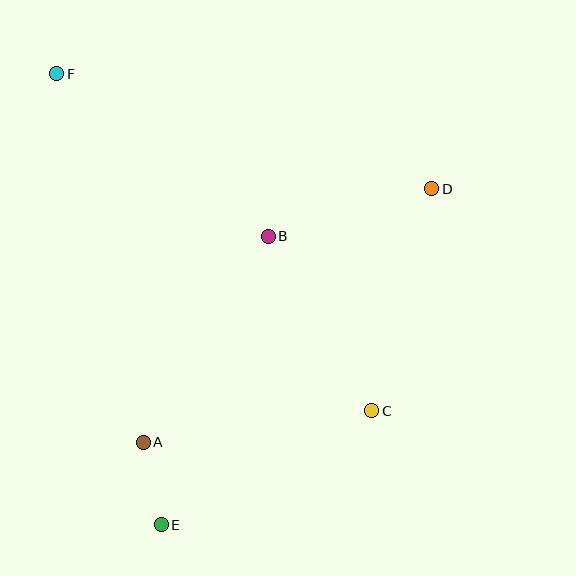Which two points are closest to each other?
Points A and E are closest to each other.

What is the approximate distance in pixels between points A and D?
The distance between A and D is approximately 384 pixels.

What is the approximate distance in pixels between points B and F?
The distance between B and F is approximately 267 pixels.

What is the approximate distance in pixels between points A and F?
The distance between A and F is approximately 378 pixels.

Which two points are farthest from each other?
Points E and F are farthest from each other.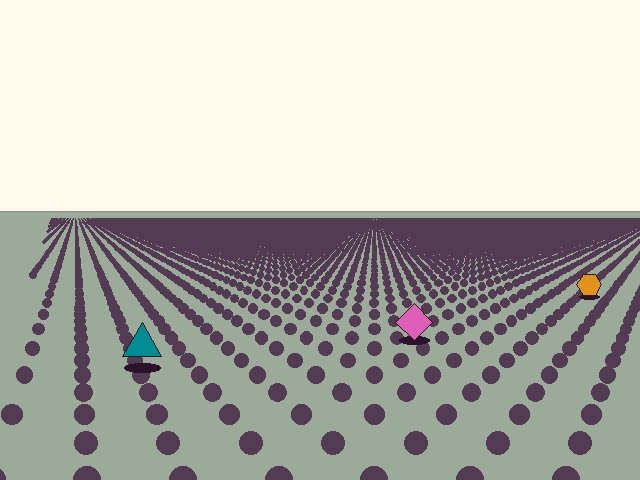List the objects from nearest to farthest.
From nearest to farthest: the teal triangle, the pink diamond, the orange hexagon.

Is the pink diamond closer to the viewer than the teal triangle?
No. The teal triangle is closer — you can tell from the texture gradient: the ground texture is coarser near it.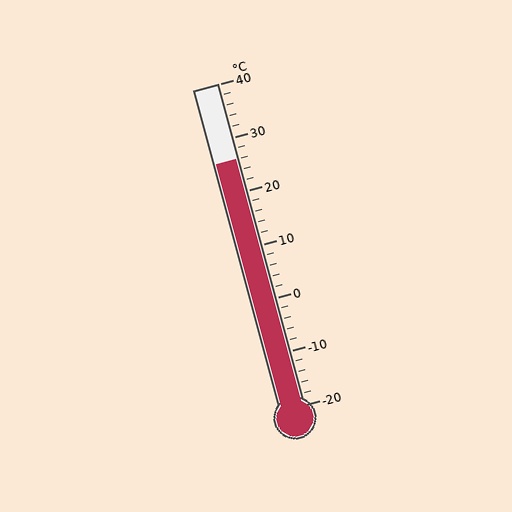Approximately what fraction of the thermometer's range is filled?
The thermometer is filled to approximately 75% of its range.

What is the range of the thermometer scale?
The thermometer scale ranges from -20°C to 40°C.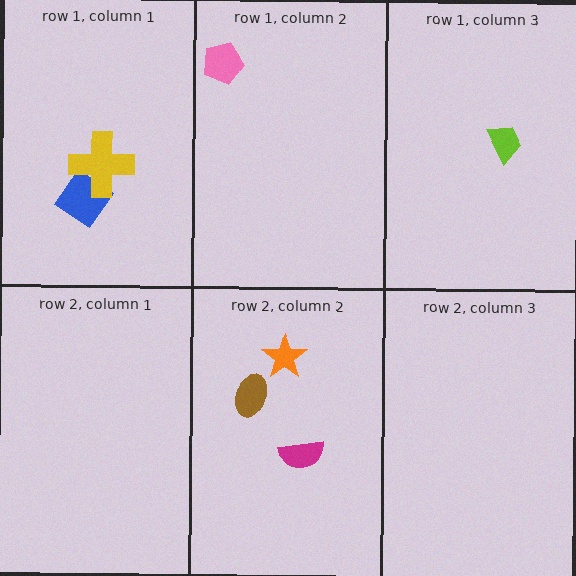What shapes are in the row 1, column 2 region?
The pink pentagon.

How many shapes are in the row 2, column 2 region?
3.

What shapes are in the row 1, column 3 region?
The lime trapezoid.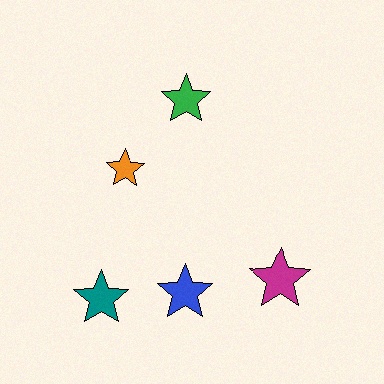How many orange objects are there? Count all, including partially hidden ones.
There is 1 orange object.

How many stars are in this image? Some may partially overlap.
There are 5 stars.